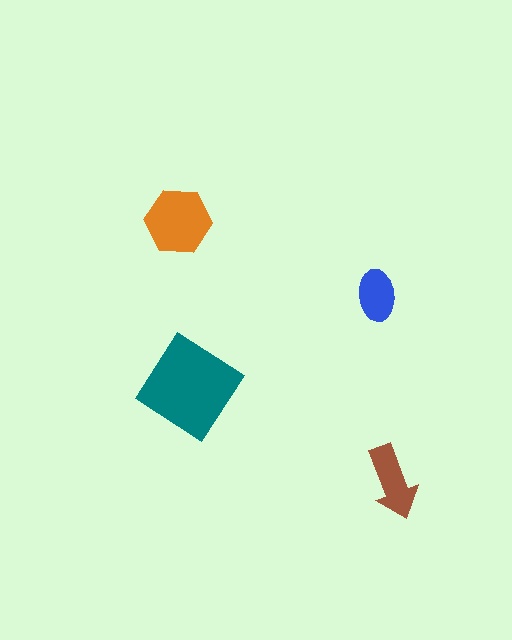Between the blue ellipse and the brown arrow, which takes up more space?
The brown arrow.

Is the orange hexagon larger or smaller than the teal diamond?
Smaller.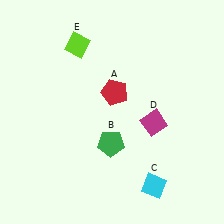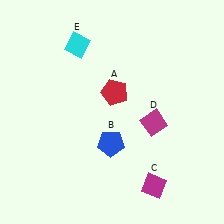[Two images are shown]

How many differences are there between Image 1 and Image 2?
There are 3 differences between the two images.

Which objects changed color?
B changed from green to blue. C changed from cyan to magenta. E changed from lime to cyan.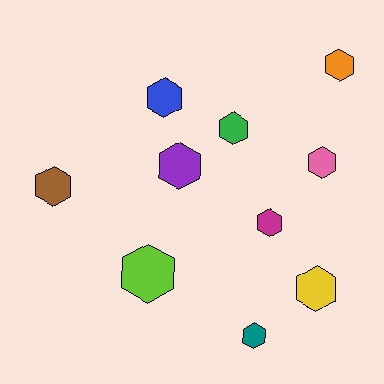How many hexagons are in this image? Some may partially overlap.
There are 10 hexagons.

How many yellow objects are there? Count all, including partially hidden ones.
There is 1 yellow object.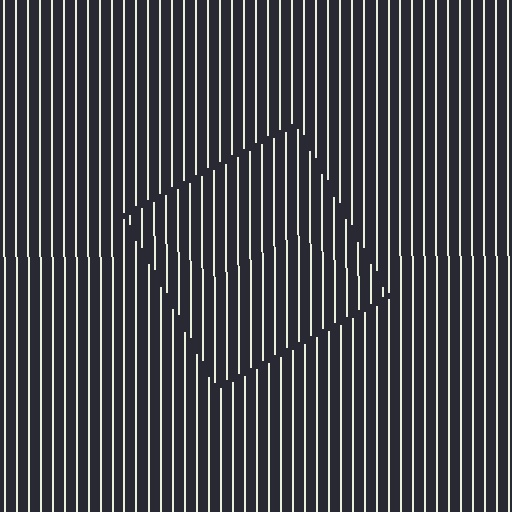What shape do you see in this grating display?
An illusory square. The interior of the shape contains the same grating, shifted by half a period — the contour is defined by the phase discontinuity where line-ends from the inner and outer gratings abut.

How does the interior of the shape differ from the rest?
The interior of the shape contains the same grating, shifted by half a period — the contour is defined by the phase discontinuity where line-ends from the inner and outer gratings abut.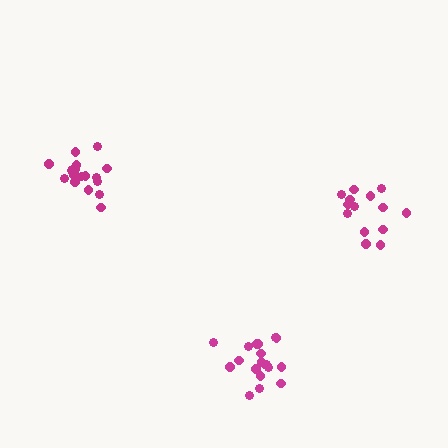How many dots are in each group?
Group 1: 14 dots, Group 2: 19 dots, Group 3: 18 dots (51 total).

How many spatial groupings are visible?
There are 3 spatial groupings.